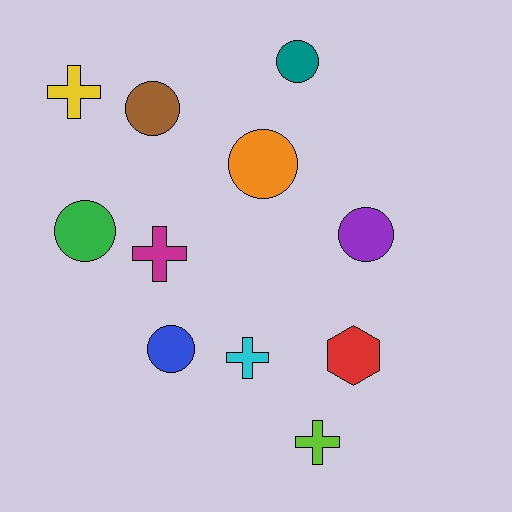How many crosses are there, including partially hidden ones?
There are 4 crosses.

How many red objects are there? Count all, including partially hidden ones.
There is 1 red object.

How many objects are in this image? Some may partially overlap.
There are 11 objects.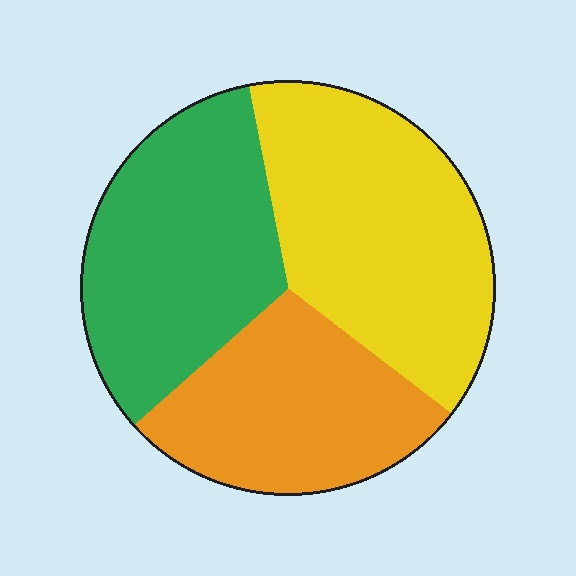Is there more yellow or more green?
Yellow.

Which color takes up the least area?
Orange, at roughly 30%.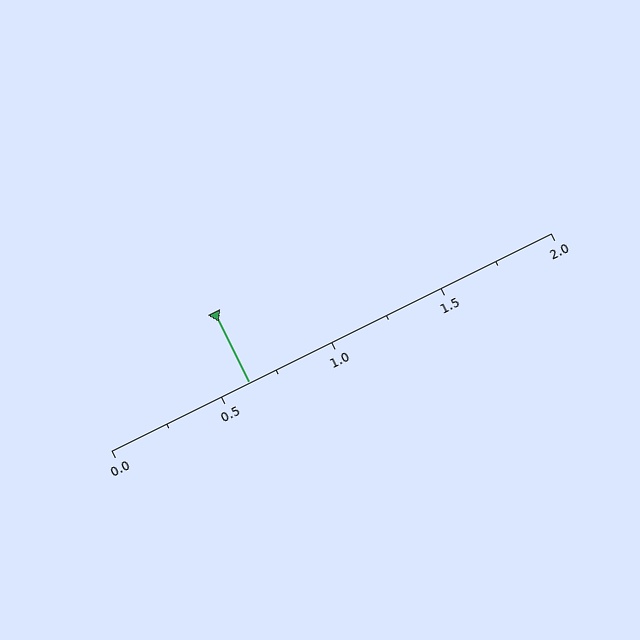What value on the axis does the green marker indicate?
The marker indicates approximately 0.62.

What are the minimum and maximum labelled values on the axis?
The axis runs from 0.0 to 2.0.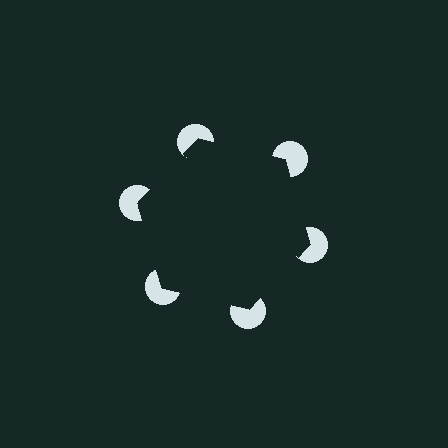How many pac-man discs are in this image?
There are 6 — one at each vertex of the illusory hexagon.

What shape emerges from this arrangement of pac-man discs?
An illusory hexagon — its edges are inferred from the aligned wedge cuts in the pac-man discs, not physically drawn.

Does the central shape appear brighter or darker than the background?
It typically appears slightly darker than the background, even though no actual brightness change is drawn.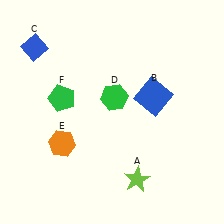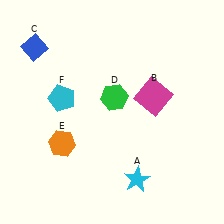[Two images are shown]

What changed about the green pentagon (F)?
In Image 1, F is green. In Image 2, it changed to cyan.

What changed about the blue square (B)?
In Image 1, B is blue. In Image 2, it changed to magenta.